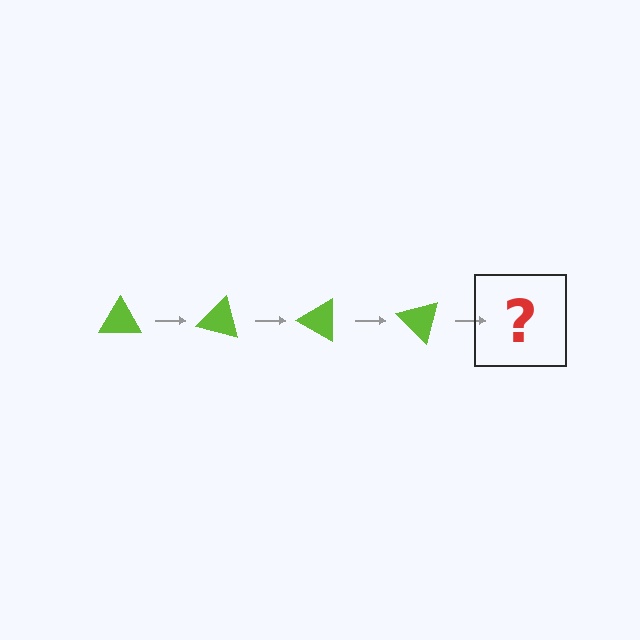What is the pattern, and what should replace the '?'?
The pattern is that the triangle rotates 15 degrees each step. The '?' should be a lime triangle rotated 60 degrees.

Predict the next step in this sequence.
The next step is a lime triangle rotated 60 degrees.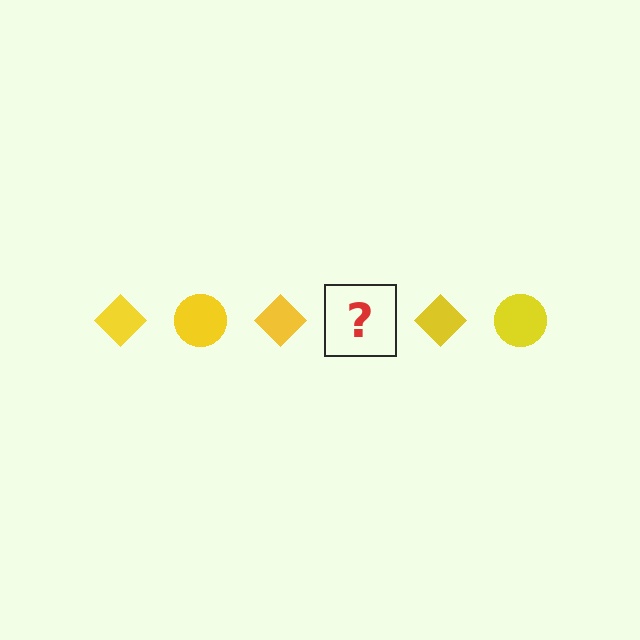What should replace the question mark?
The question mark should be replaced with a yellow circle.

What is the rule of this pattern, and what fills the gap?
The rule is that the pattern cycles through diamond, circle shapes in yellow. The gap should be filled with a yellow circle.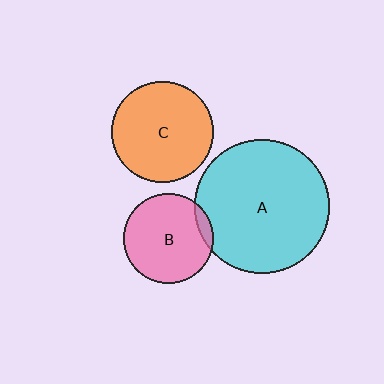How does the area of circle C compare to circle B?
Approximately 1.3 times.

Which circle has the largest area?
Circle A (cyan).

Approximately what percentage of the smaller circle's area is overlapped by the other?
Approximately 5%.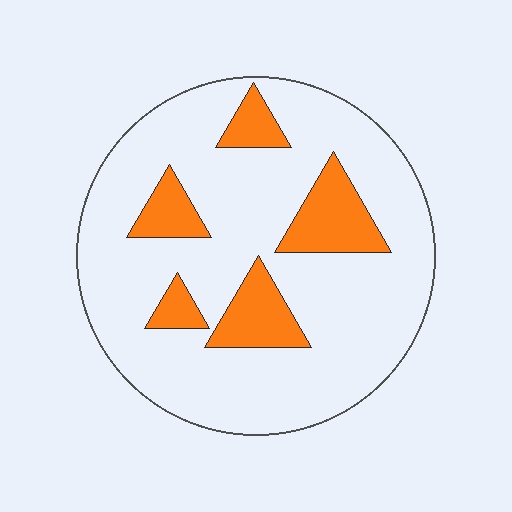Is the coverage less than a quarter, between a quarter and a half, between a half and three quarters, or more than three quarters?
Less than a quarter.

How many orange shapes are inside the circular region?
5.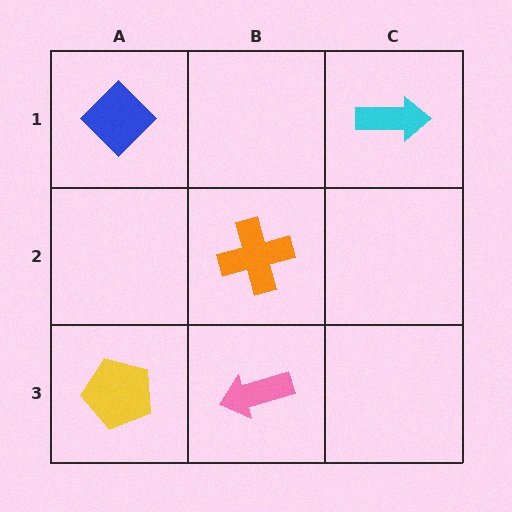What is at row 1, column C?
A cyan arrow.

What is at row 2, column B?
An orange cross.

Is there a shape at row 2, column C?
No, that cell is empty.